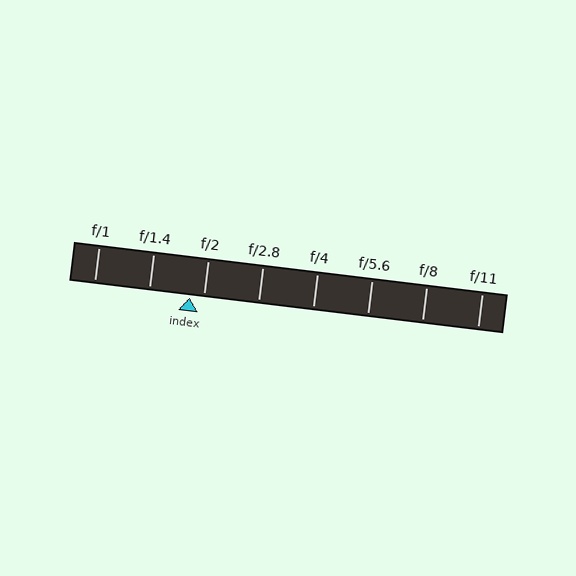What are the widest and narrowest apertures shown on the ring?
The widest aperture shown is f/1 and the narrowest is f/11.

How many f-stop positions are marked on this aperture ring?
There are 8 f-stop positions marked.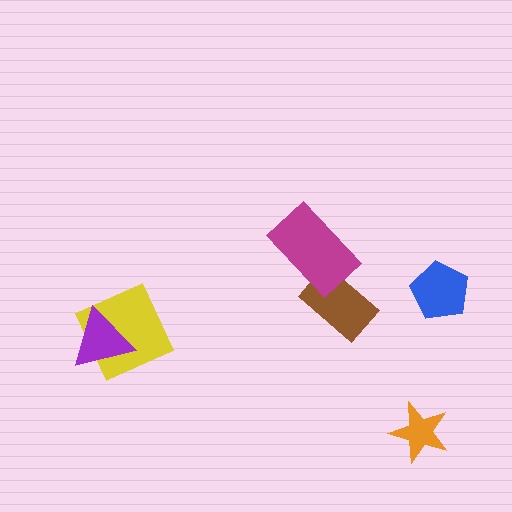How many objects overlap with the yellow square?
1 object overlaps with the yellow square.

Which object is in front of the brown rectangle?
The magenta rectangle is in front of the brown rectangle.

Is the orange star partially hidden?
No, no other shape covers it.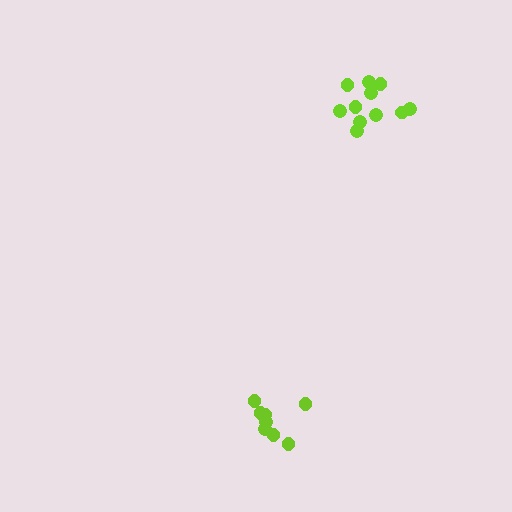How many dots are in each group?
Group 1: 11 dots, Group 2: 8 dots (19 total).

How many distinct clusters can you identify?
There are 2 distinct clusters.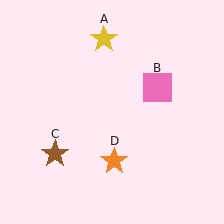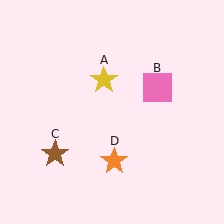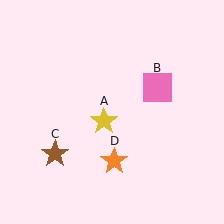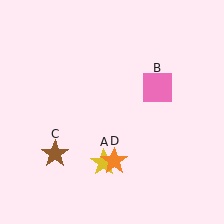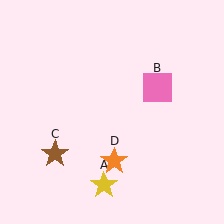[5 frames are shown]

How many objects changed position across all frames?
1 object changed position: yellow star (object A).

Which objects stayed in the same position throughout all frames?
Pink square (object B) and brown star (object C) and orange star (object D) remained stationary.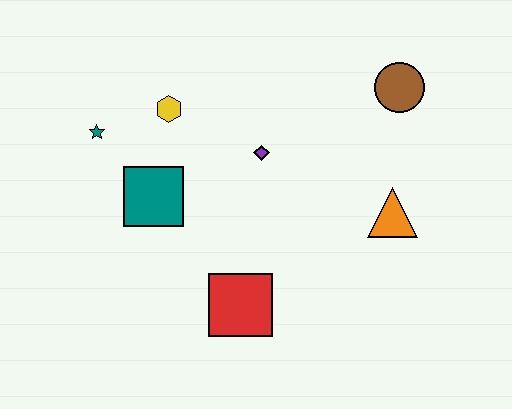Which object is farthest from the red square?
The brown circle is farthest from the red square.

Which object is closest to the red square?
The teal square is closest to the red square.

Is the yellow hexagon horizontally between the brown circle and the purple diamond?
No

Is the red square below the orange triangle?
Yes